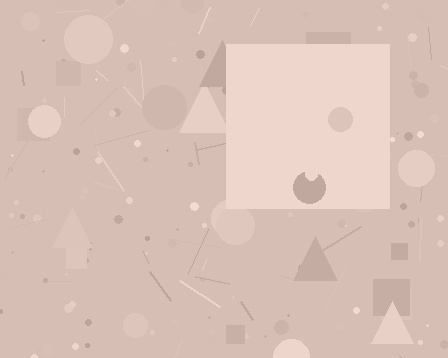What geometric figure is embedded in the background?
A square is embedded in the background.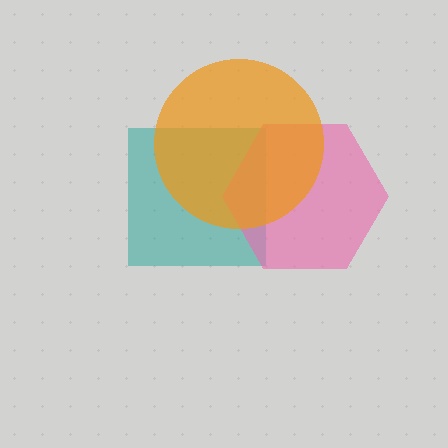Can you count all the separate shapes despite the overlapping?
Yes, there are 3 separate shapes.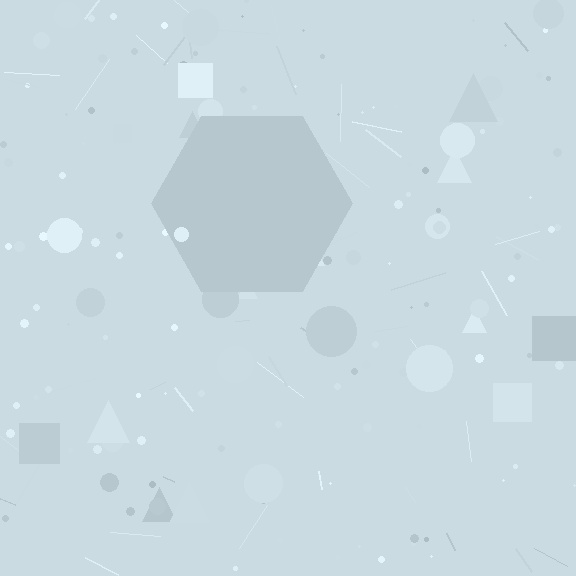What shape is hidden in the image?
A hexagon is hidden in the image.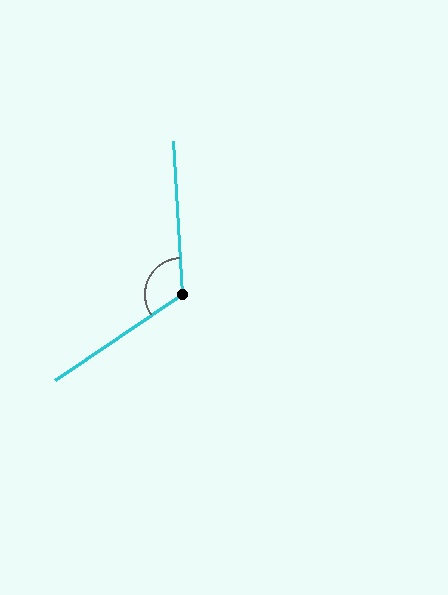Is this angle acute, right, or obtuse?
It is obtuse.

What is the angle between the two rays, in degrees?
Approximately 121 degrees.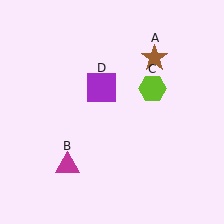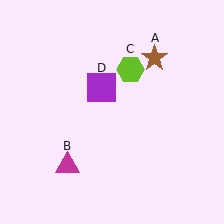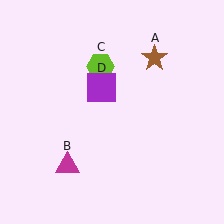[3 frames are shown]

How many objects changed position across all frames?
1 object changed position: lime hexagon (object C).